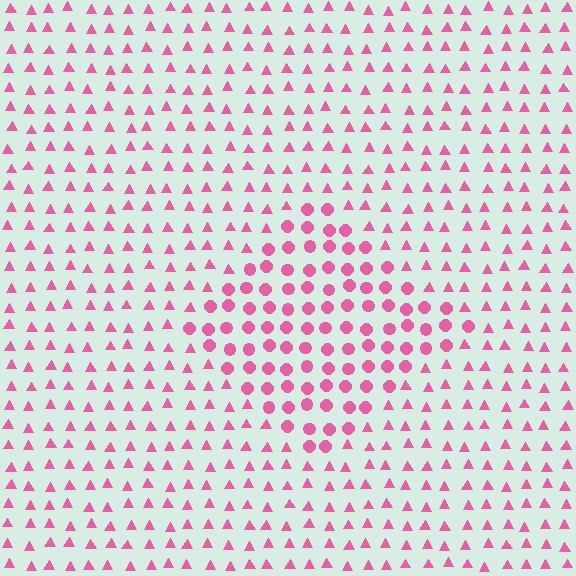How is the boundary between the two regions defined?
The boundary is defined by a change in element shape: circles inside vs. triangles outside. All elements share the same color and spacing.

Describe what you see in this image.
The image is filled with small pink elements arranged in a uniform grid. A diamond-shaped region contains circles, while the surrounding area contains triangles. The boundary is defined purely by the change in element shape.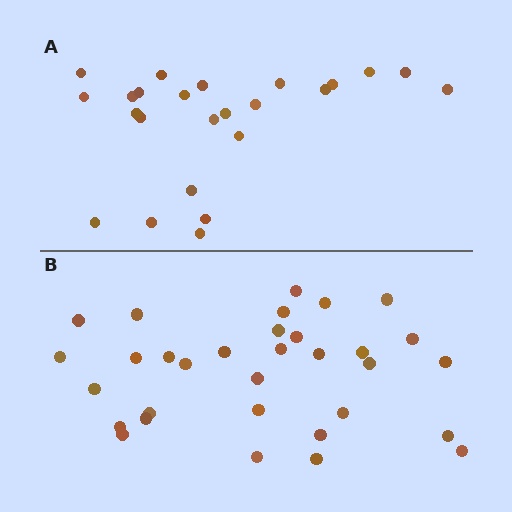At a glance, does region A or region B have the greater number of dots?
Region B (the bottom region) has more dots.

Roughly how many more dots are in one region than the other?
Region B has roughly 8 or so more dots than region A.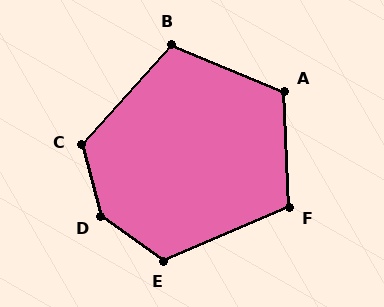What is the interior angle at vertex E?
Approximately 122 degrees (obtuse).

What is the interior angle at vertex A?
Approximately 115 degrees (obtuse).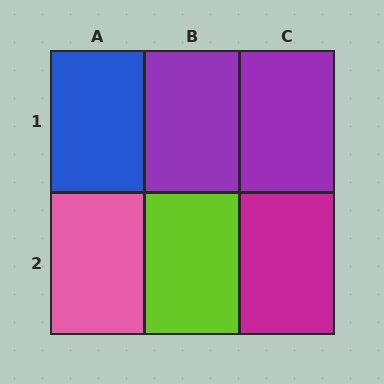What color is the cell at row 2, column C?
Magenta.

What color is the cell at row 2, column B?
Lime.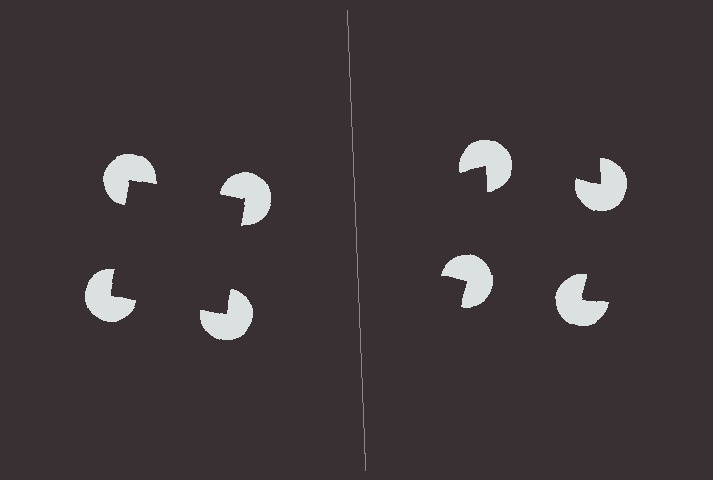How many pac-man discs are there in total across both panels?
8 — 4 on each side.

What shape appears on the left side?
An illusory square.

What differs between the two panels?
The pac-man discs are positioned identically on both sides; only the wedge orientations differ. On the left they align to a square; on the right they are misaligned.